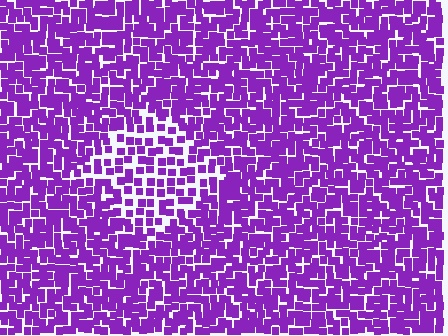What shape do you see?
I see a diamond.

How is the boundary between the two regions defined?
The boundary is defined by a change in element density (approximately 1.8x ratio). All elements are the same color, size, and shape.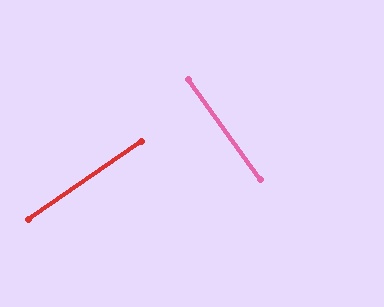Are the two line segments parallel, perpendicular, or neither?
Perpendicular — they meet at approximately 89°.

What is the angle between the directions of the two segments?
Approximately 89 degrees.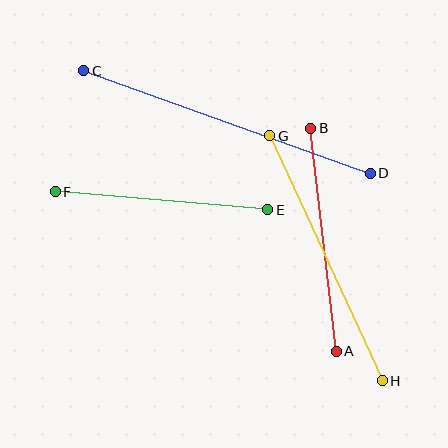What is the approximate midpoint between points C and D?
The midpoint is at approximately (227, 122) pixels.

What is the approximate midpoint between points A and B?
The midpoint is at approximately (323, 240) pixels.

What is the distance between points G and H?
The distance is approximately 269 pixels.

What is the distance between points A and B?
The distance is approximately 224 pixels.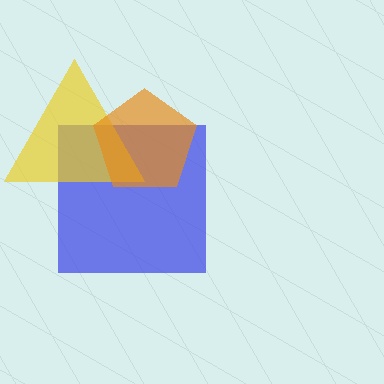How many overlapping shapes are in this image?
There are 3 overlapping shapes in the image.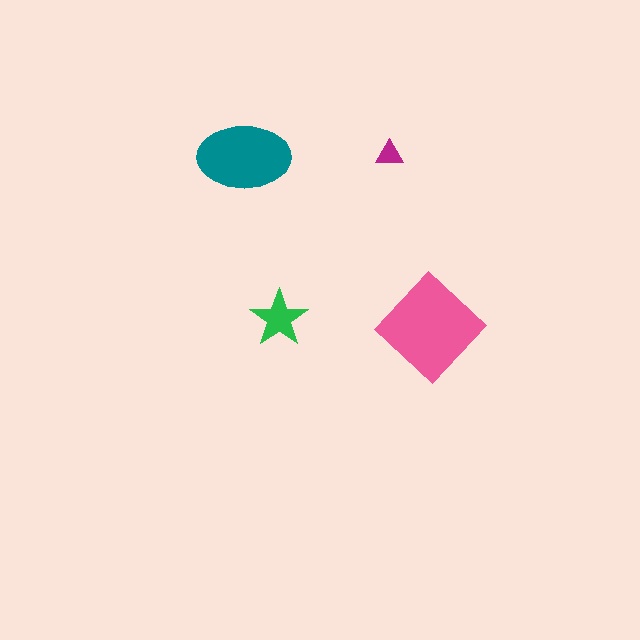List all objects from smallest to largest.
The magenta triangle, the green star, the teal ellipse, the pink diamond.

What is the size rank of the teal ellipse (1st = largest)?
2nd.